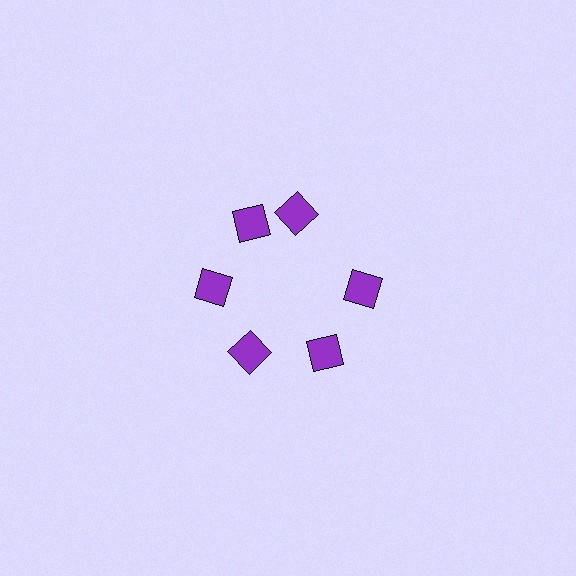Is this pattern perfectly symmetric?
No. The 6 purple squares are arranged in a ring, but one element near the 1 o'clock position is rotated out of alignment along the ring, breaking the 6-fold rotational symmetry.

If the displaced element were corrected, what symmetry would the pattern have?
It would have 6-fold rotational symmetry — the pattern would map onto itself every 60 degrees.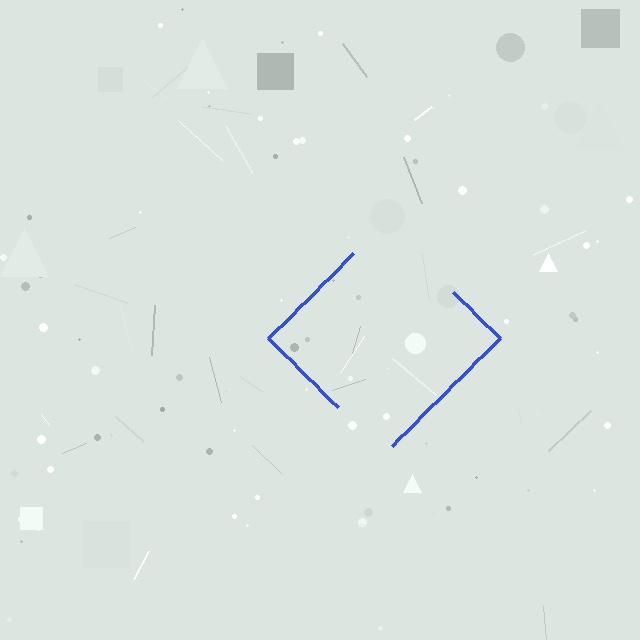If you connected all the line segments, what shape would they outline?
They would outline a diamond.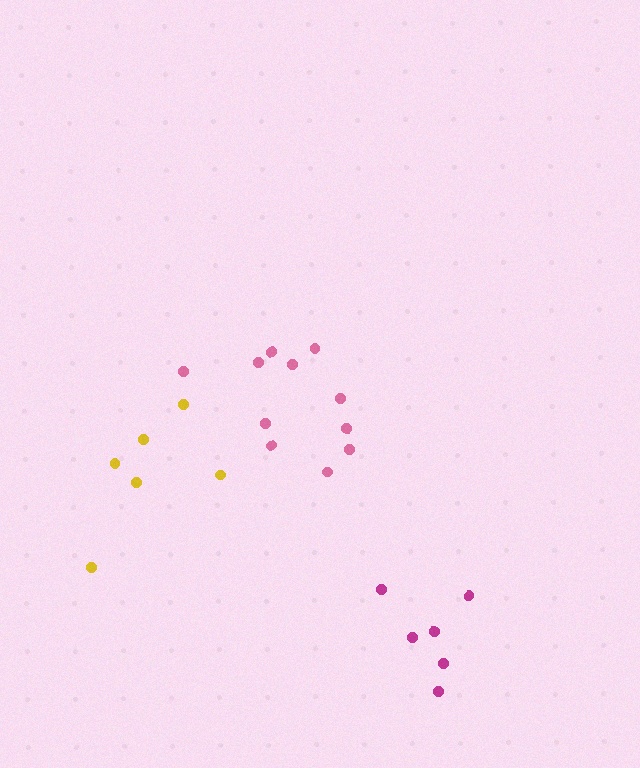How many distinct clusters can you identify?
There are 3 distinct clusters.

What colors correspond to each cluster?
The clusters are colored: yellow, pink, magenta.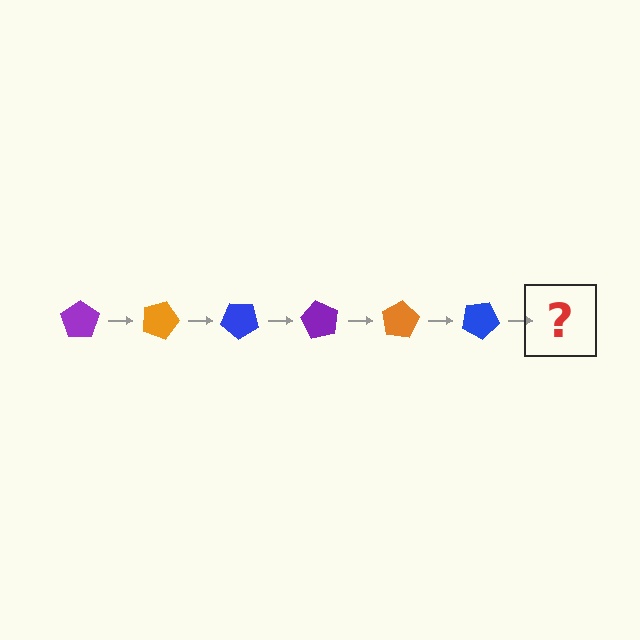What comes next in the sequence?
The next element should be a purple pentagon, rotated 120 degrees from the start.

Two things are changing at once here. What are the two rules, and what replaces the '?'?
The two rules are that it rotates 20 degrees each step and the color cycles through purple, orange, and blue. The '?' should be a purple pentagon, rotated 120 degrees from the start.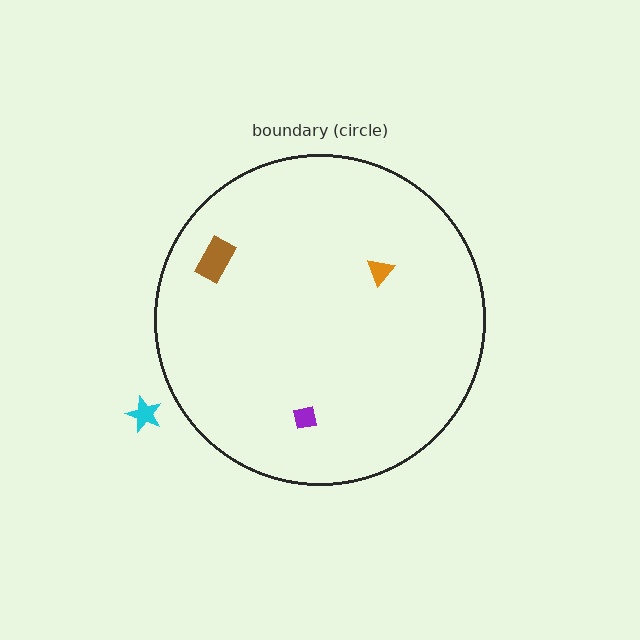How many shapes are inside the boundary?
3 inside, 1 outside.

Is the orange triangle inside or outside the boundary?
Inside.